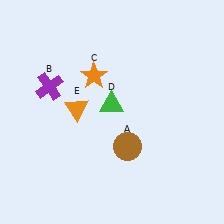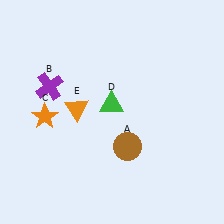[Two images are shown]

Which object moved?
The orange star (C) moved left.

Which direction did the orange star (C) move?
The orange star (C) moved left.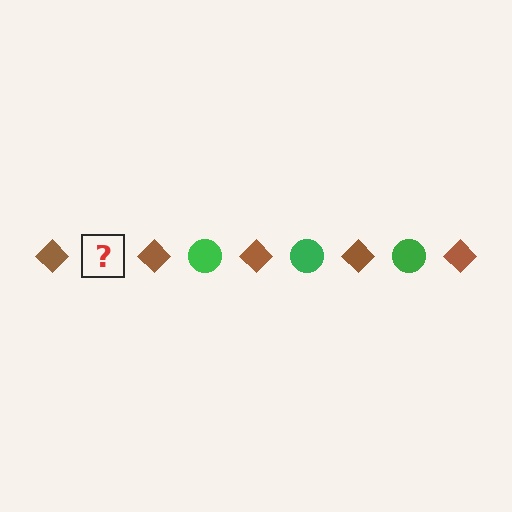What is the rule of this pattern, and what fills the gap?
The rule is that the pattern alternates between brown diamond and green circle. The gap should be filled with a green circle.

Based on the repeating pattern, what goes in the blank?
The blank should be a green circle.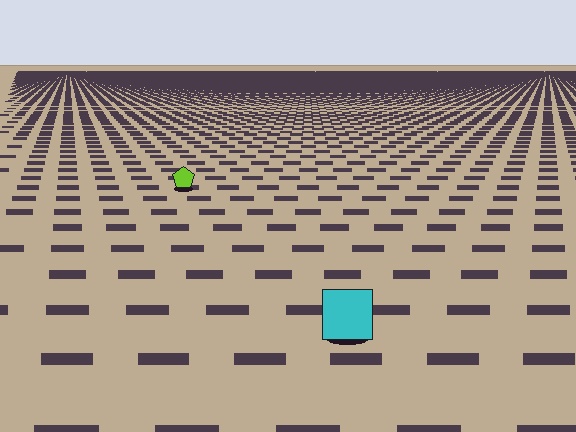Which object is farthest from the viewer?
The lime pentagon is farthest from the viewer. It appears smaller and the ground texture around it is denser.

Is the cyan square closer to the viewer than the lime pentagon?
Yes. The cyan square is closer — you can tell from the texture gradient: the ground texture is coarser near it.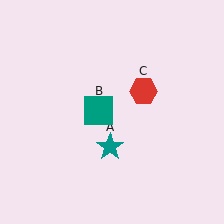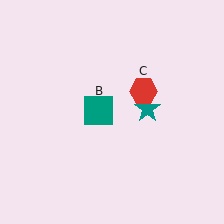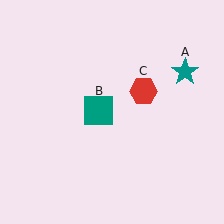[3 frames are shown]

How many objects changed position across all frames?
1 object changed position: teal star (object A).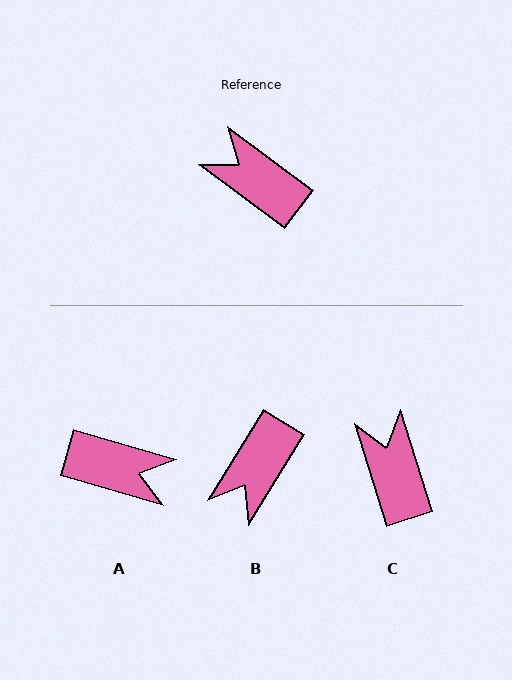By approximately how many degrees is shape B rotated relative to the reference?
Approximately 95 degrees counter-clockwise.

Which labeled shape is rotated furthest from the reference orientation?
A, about 160 degrees away.